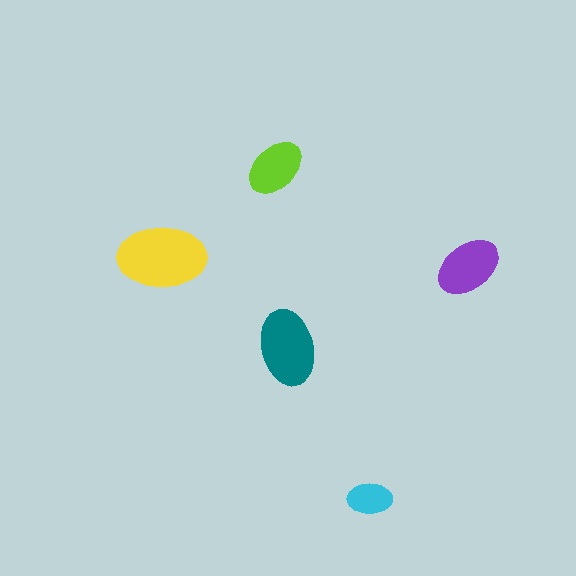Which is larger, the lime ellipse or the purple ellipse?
The purple one.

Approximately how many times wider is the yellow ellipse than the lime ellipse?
About 1.5 times wider.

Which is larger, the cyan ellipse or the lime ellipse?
The lime one.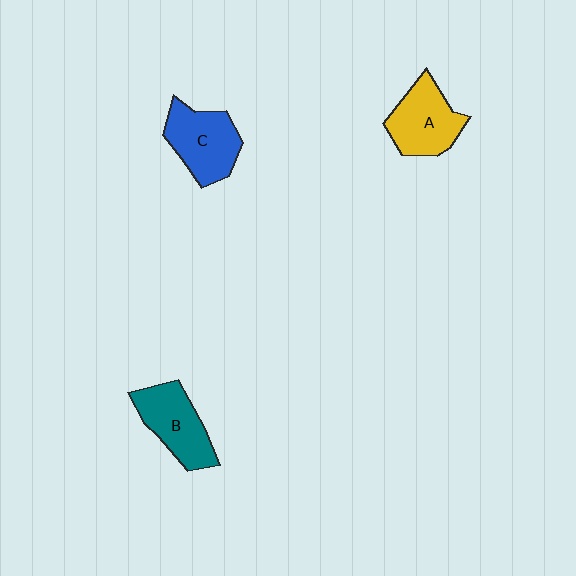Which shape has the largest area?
Shape C (blue).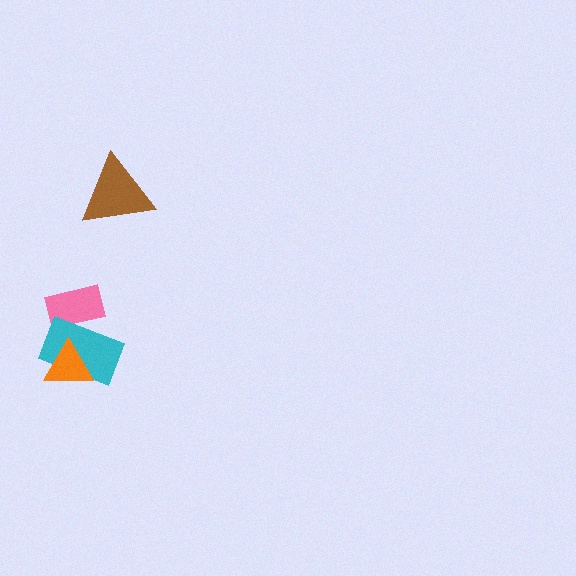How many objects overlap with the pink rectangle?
1 object overlaps with the pink rectangle.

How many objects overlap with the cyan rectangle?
2 objects overlap with the cyan rectangle.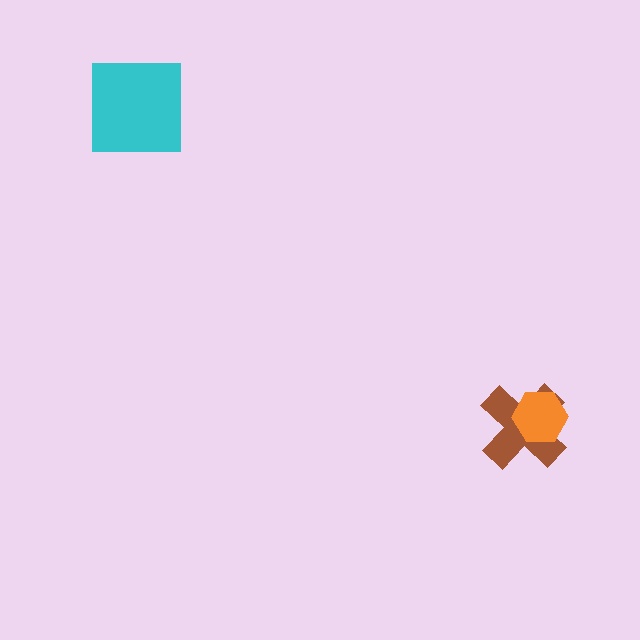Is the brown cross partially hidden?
Yes, it is partially covered by another shape.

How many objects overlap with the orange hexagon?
1 object overlaps with the orange hexagon.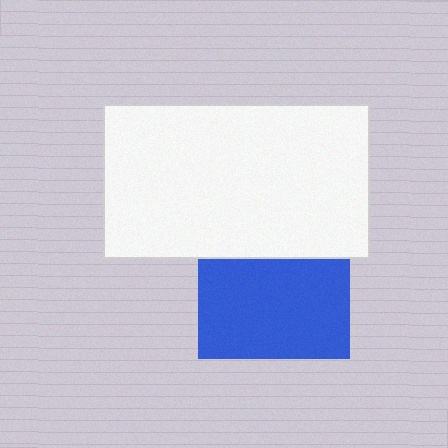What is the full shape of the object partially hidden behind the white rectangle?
The partially hidden object is a blue square.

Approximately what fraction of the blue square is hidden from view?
Roughly 34% of the blue square is hidden behind the white rectangle.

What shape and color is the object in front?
The object in front is a white rectangle.